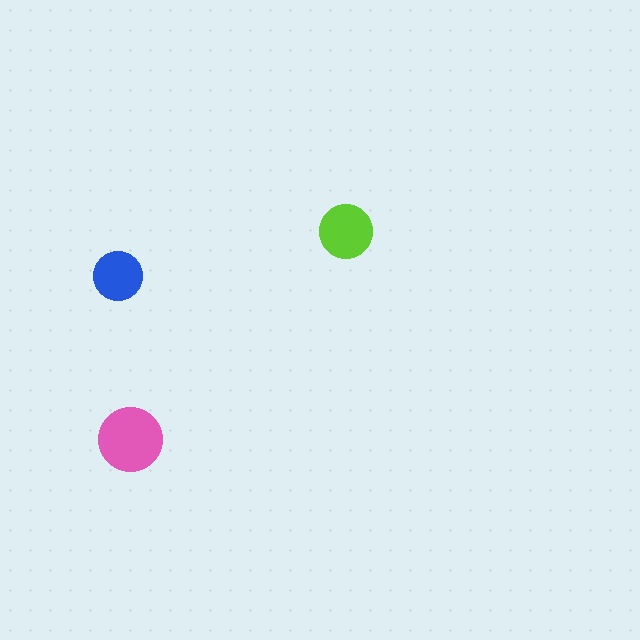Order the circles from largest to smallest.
the pink one, the lime one, the blue one.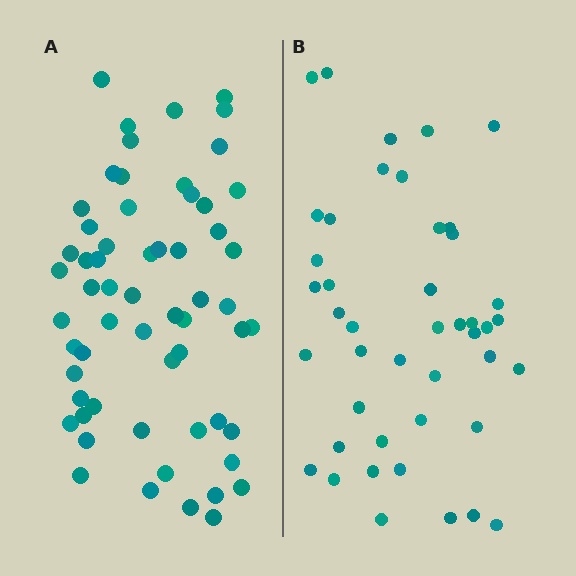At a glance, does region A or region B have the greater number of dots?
Region A (the left region) has more dots.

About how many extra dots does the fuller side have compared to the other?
Region A has approximately 15 more dots than region B.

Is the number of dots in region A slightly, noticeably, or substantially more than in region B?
Region A has noticeably more, but not dramatically so. The ratio is roughly 1.4 to 1.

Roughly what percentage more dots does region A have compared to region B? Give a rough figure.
About 35% more.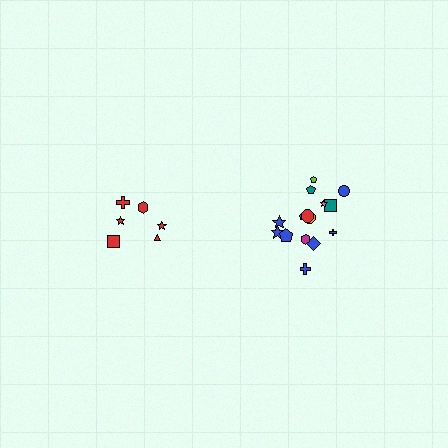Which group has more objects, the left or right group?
The right group.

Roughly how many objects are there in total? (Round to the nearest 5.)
Roughly 20 objects in total.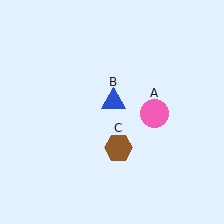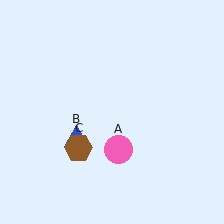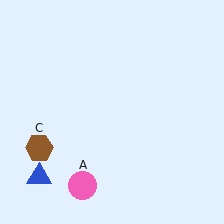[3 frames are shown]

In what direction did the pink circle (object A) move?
The pink circle (object A) moved down and to the left.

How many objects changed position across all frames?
3 objects changed position: pink circle (object A), blue triangle (object B), brown hexagon (object C).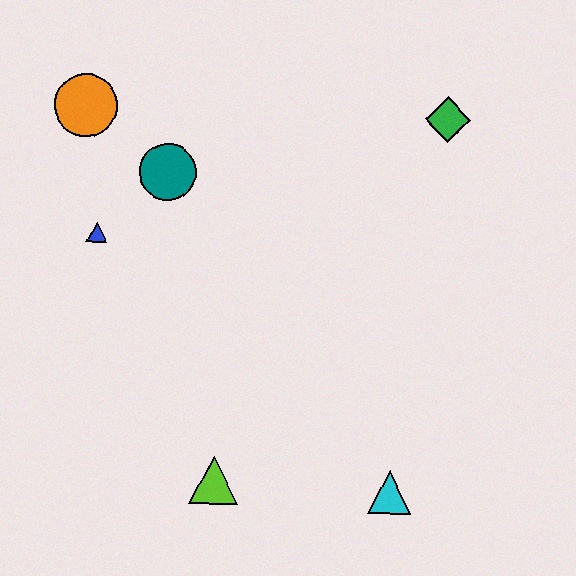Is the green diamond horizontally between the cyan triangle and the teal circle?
No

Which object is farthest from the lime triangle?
The green diamond is farthest from the lime triangle.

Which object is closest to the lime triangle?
The cyan triangle is closest to the lime triangle.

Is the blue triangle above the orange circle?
No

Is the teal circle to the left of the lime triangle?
Yes